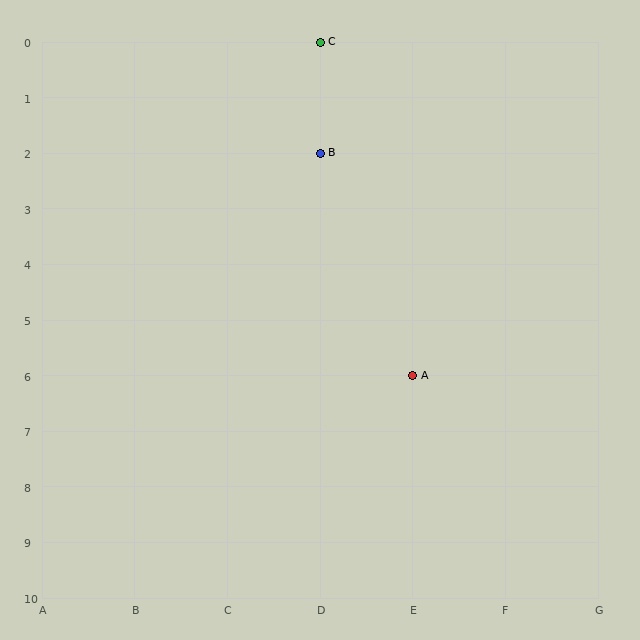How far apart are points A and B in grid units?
Points A and B are 1 column and 4 rows apart (about 4.1 grid units diagonally).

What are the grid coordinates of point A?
Point A is at grid coordinates (E, 6).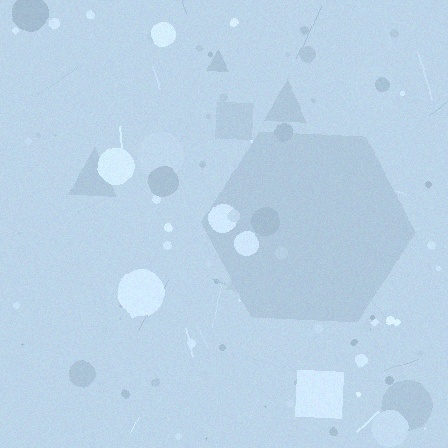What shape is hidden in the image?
A hexagon is hidden in the image.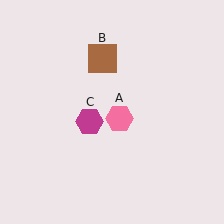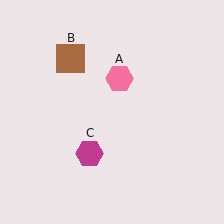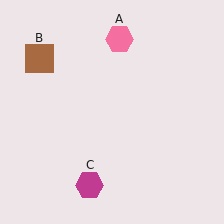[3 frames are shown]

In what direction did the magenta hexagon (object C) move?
The magenta hexagon (object C) moved down.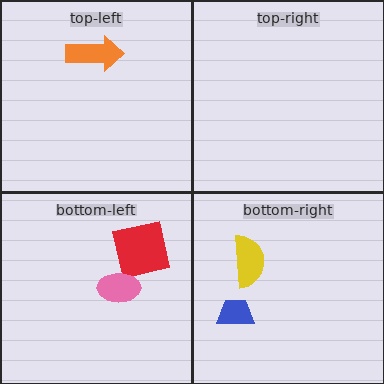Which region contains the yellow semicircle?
The bottom-right region.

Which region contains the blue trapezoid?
The bottom-right region.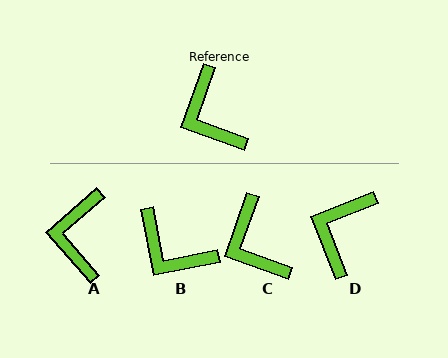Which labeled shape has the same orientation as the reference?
C.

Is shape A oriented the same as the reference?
No, it is off by about 29 degrees.